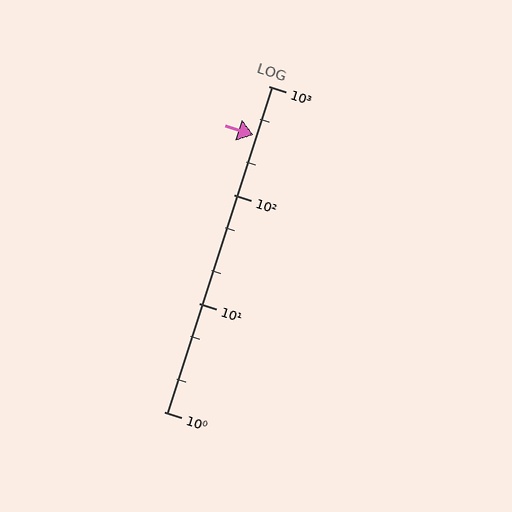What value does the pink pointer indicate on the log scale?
The pointer indicates approximately 350.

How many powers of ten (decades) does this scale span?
The scale spans 3 decades, from 1 to 1000.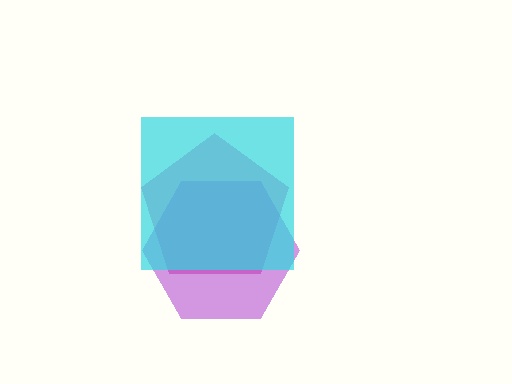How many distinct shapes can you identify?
There are 3 distinct shapes: a magenta pentagon, a purple hexagon, a cyan square.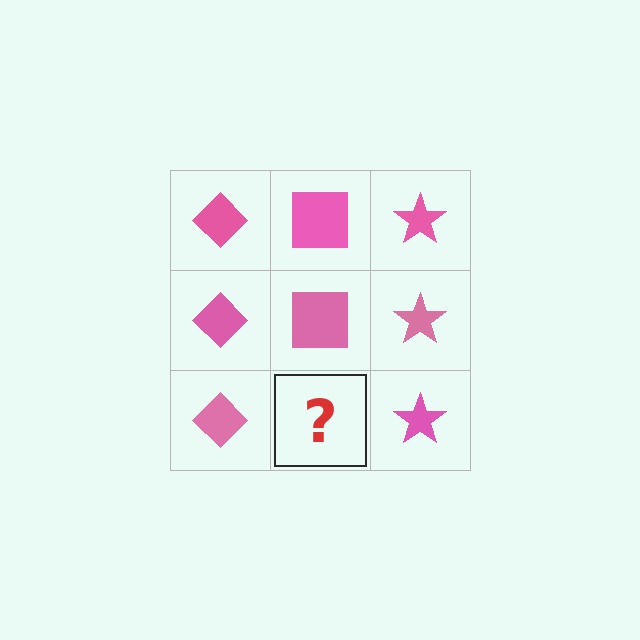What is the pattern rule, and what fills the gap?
The rule is that each column has a consistent shape. The gap should be filled with a pink square.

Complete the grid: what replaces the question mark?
The question mark should be replaced with a pink square.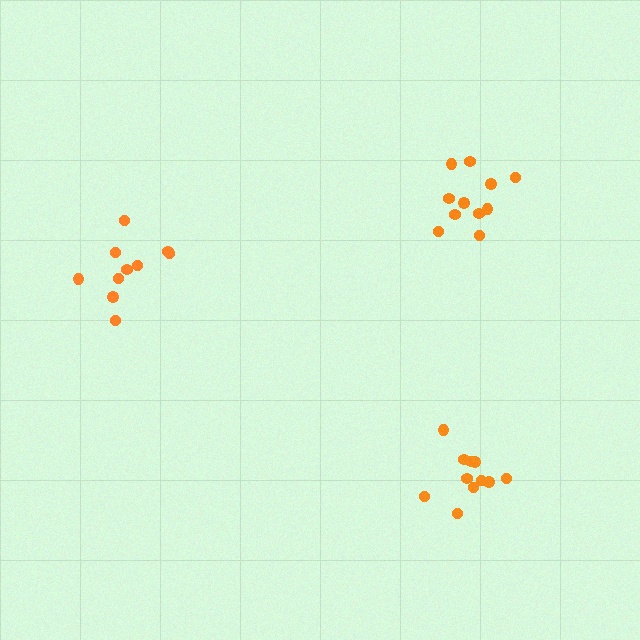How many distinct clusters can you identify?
There are 3 distinct clusters.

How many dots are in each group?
Group 1: 11 dots, Group 2: 10 dots, Group 3: 11 dots (32 total).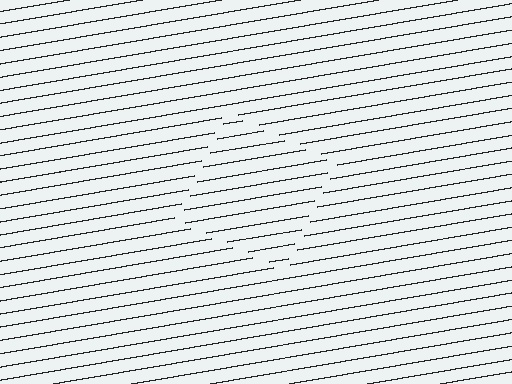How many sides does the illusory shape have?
4 sides — the line-ends trace a square.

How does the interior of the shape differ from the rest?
The interior of the shape contains the same grating, shifted by half a period — the contour is defined by the phase discontinuity where line-ends from the inner and outer gratings abut.